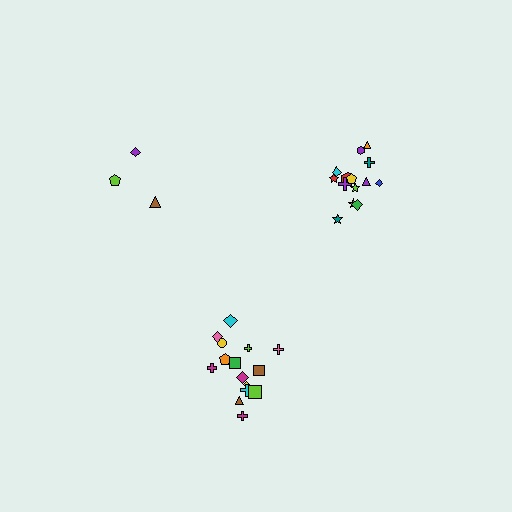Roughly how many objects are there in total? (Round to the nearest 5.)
Roughly 35 objects in total.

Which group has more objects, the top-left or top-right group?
The top-right group.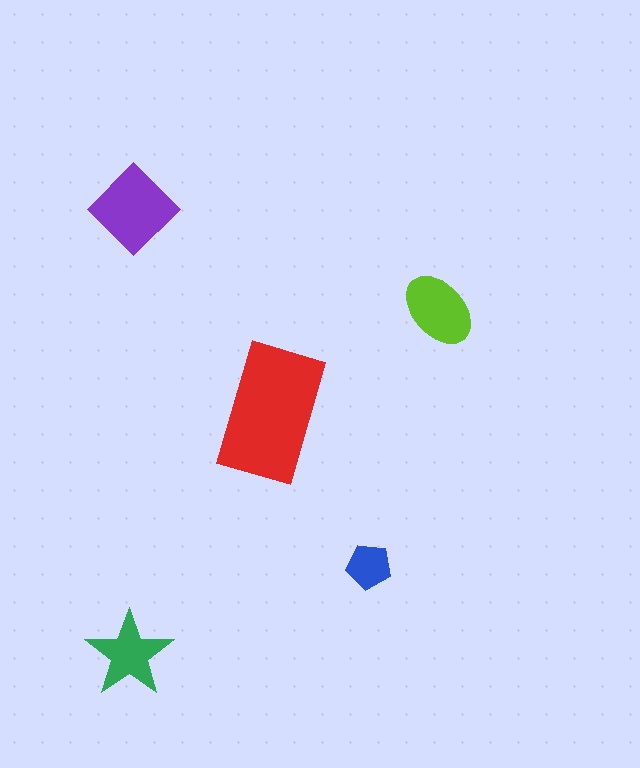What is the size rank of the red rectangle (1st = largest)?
1st.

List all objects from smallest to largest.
The blue pentagon, the green star, the lime ellipse, the purple diamond, the red rectangle.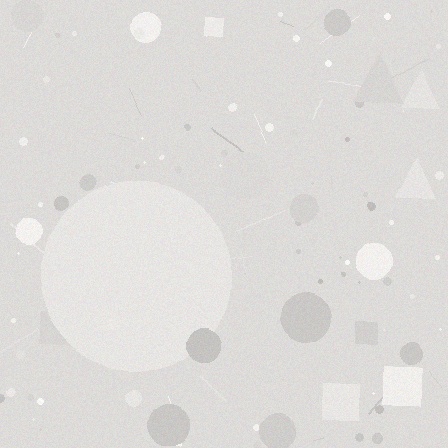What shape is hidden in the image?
A circle is hidden in the image.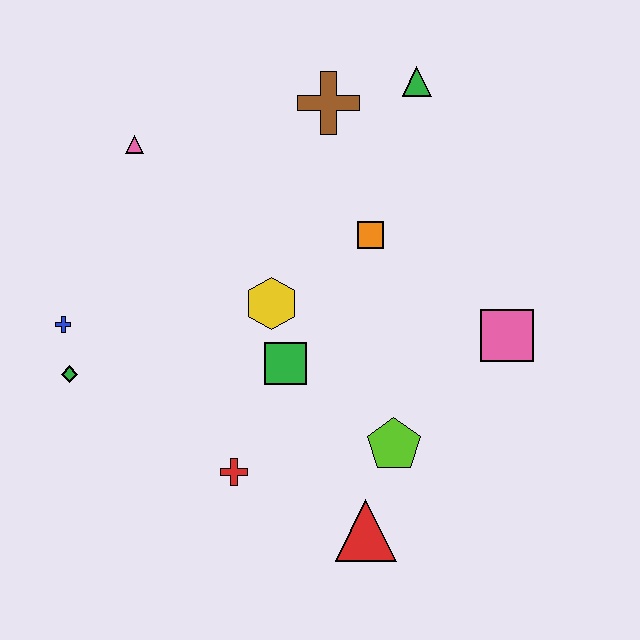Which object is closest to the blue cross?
The green diamond is closest to the blue cross.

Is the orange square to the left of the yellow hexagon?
No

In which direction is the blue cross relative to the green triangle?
The blue cross is to the left of the green triangle.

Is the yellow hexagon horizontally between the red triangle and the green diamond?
Yes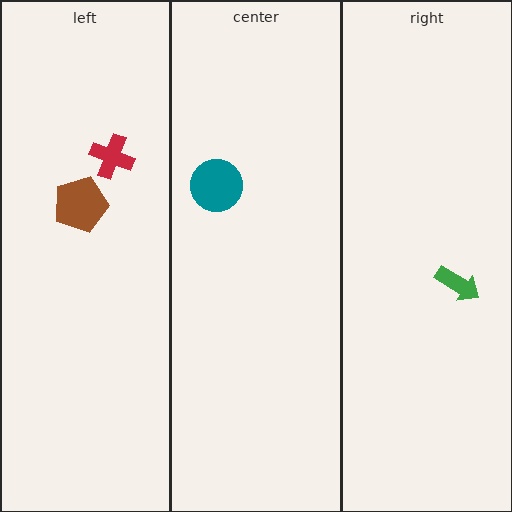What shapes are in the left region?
The red cross, the brown pentagon.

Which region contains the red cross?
The left region.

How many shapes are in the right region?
1.